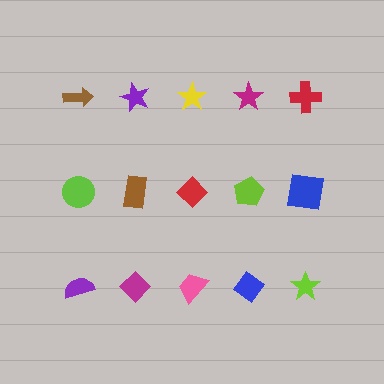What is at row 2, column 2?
A brown rectangle.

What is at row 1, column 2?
A purple star.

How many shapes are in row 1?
5 shapes.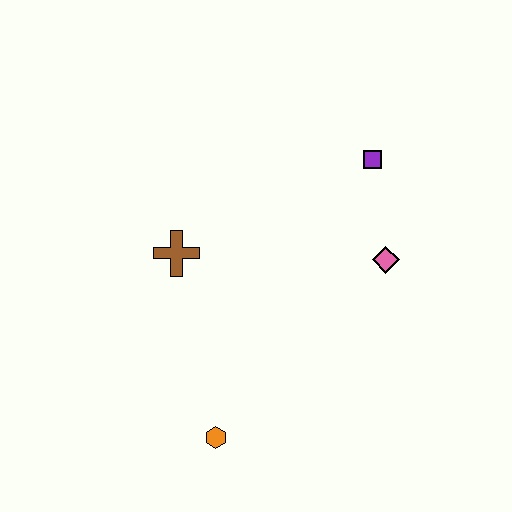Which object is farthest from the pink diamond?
The orange hexagon is farthest from the pink diamond.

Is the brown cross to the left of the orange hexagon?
Yes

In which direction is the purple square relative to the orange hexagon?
The purple square is above the orange hexagon.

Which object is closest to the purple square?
The pink diamond is closest to the purple square.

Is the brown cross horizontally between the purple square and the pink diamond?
No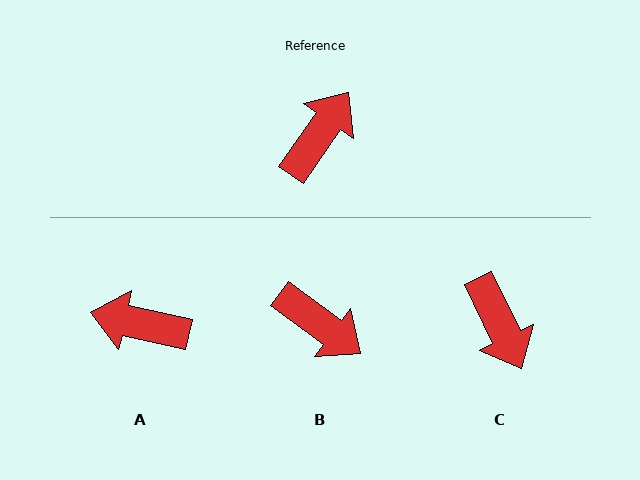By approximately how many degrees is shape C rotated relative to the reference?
Approximately 119 degrees clockwise.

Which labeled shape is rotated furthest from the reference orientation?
C, about 119 degrees away.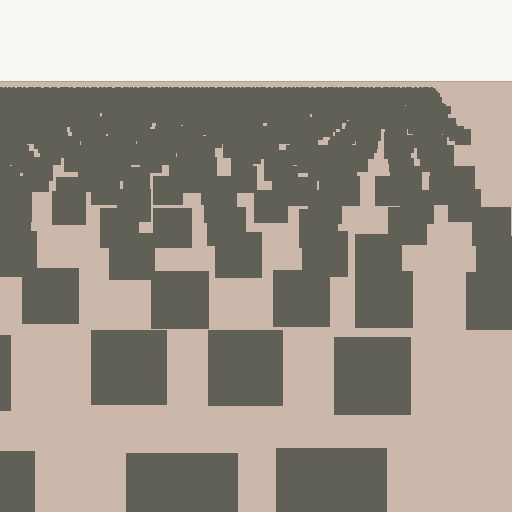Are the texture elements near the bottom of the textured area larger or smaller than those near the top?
Larger. Near the bottom, elements are closer to the viewer and appear at a bigger on-screen size.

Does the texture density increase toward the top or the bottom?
Density increases toward the top.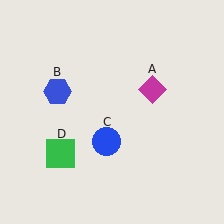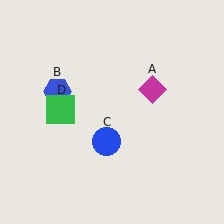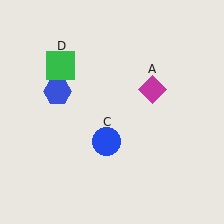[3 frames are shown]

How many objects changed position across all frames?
1 object changed position: green square (object D).